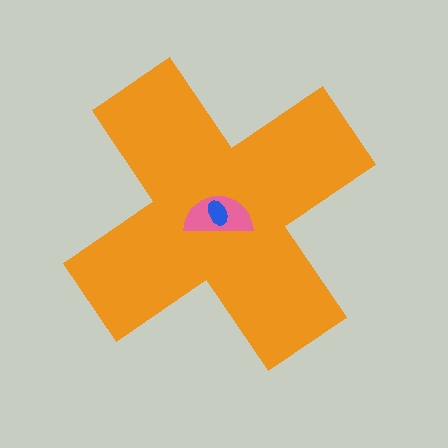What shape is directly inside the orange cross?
The pink semicircle.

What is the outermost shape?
The orange cross.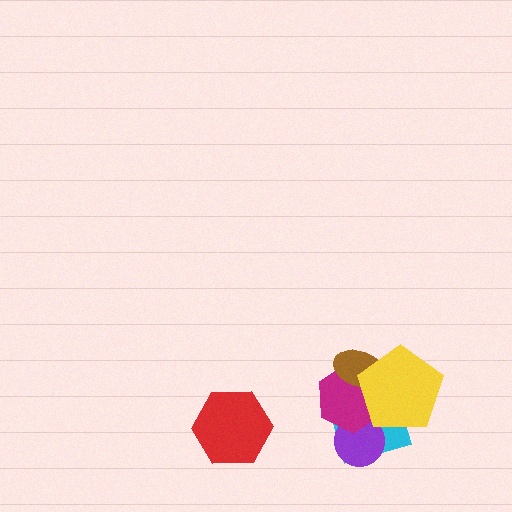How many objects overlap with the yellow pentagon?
3 objects overlap with the yellow pentagon.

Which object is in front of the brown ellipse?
The yellow pentagon is in front of the brown ellipse.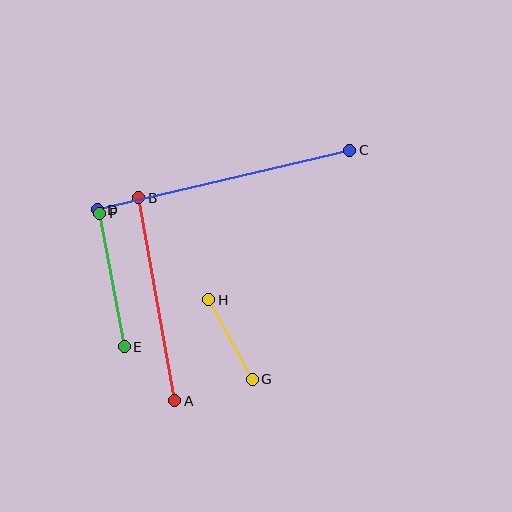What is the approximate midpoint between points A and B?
The midpoint is at approximately (157, 299) pixels.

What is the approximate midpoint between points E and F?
The midpoint is at approximately (112, 280) pixels.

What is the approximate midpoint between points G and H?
The midpoint is at approximately (230, 339) pixels.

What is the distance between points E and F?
The distance is approximately 136 pixels.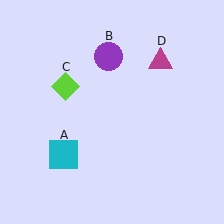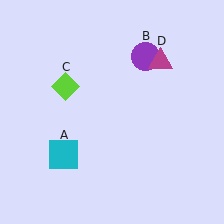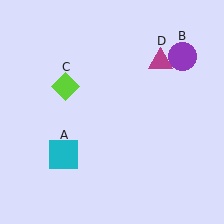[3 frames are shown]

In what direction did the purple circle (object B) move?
The purple circle (object B) moved right.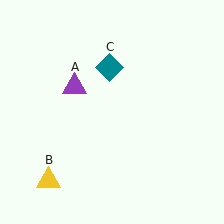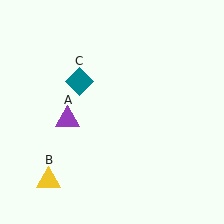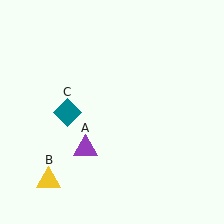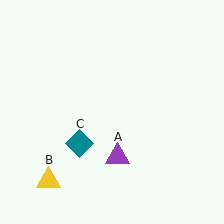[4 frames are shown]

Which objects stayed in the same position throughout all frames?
Yellow triangle (object B) remained stationary.